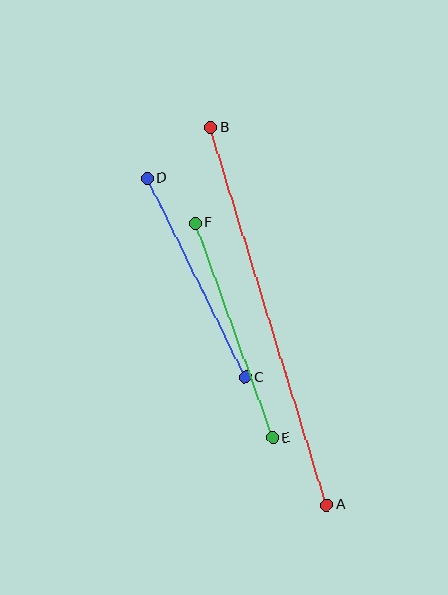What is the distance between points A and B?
The distance is approximately 395 pixels.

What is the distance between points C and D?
The distance is approximately 222 pixels.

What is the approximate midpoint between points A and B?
The midpoint is at approximately (269, 316) pixels.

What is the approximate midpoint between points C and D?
The midpoint is at approximately (196, 278) pixels.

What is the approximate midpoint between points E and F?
The midpoint is at approximately (234, 330) pixels.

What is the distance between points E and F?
The distance is approximately 228 pixels.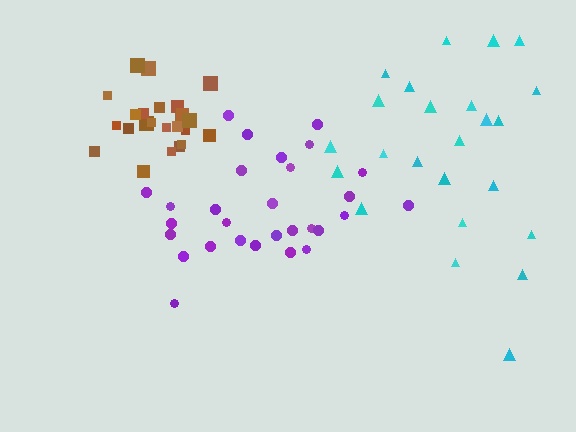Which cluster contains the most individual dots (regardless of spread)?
Purple (29).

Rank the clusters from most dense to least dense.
brown, purple, cyan.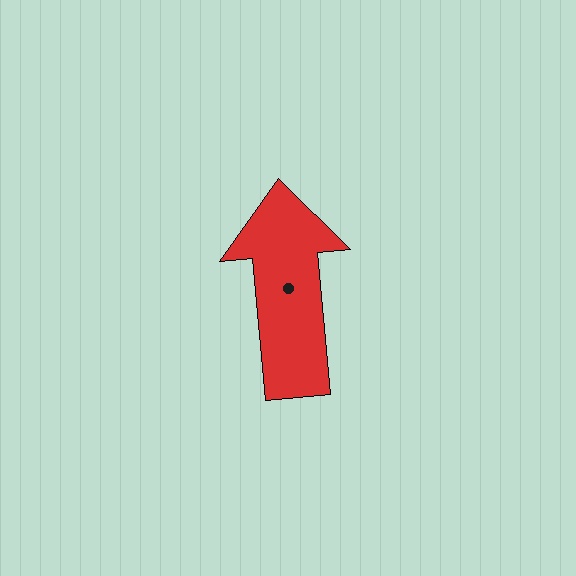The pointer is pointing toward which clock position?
Roughly 12 o'clock.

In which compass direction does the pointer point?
North.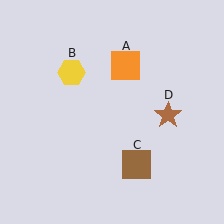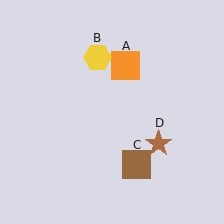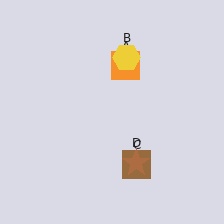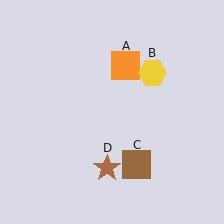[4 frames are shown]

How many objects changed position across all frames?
2 objects changed position: yellow hexagon (object B), brown star (object D).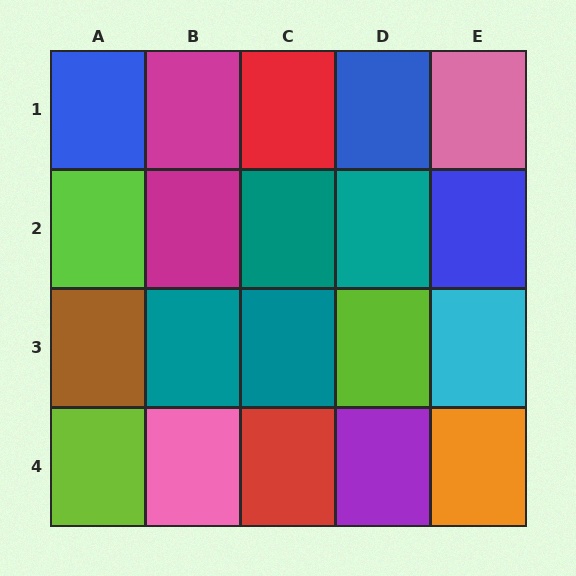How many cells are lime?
3 cells are lime.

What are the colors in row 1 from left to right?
Blue, magenta, red, blue, pink.